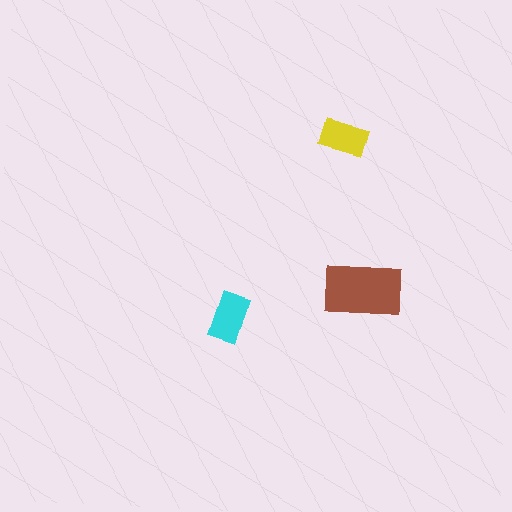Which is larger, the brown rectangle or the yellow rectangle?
The brown one.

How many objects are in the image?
There are 3 objects in the image.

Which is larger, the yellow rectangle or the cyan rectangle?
The cyan one.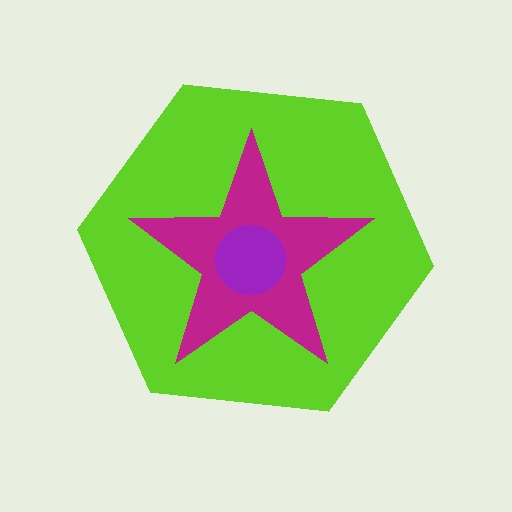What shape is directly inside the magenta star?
The purple circle.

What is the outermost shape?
The lime hexagon.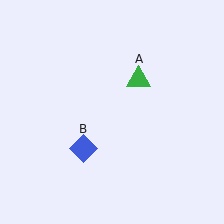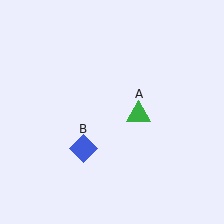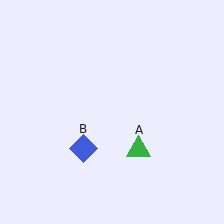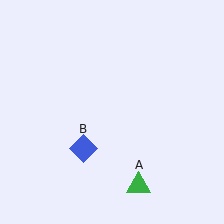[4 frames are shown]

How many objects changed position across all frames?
1 object changed position: green triangle (object A).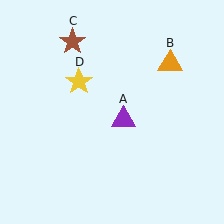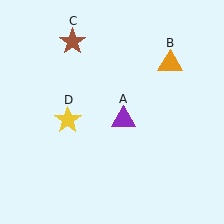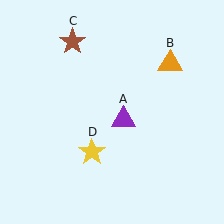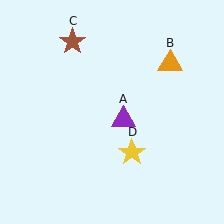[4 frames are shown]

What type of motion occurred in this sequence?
The yellow star (object D) rotated counterclockwise around the center of the scene.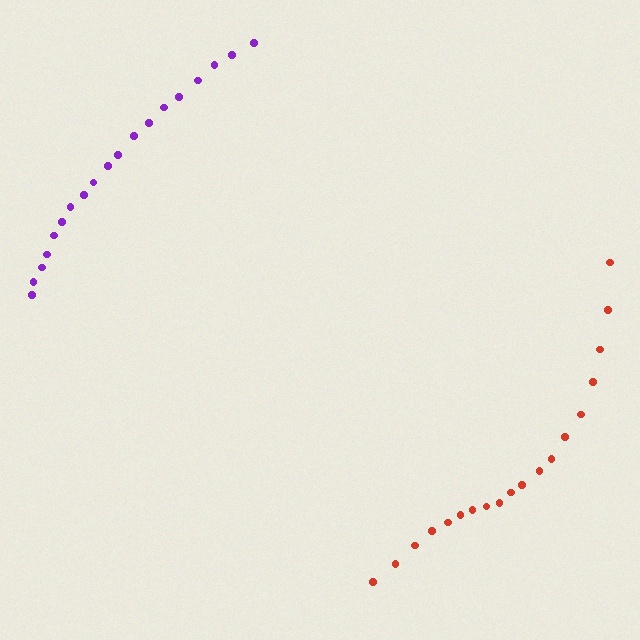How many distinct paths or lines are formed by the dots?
There are 2 distinct paths.